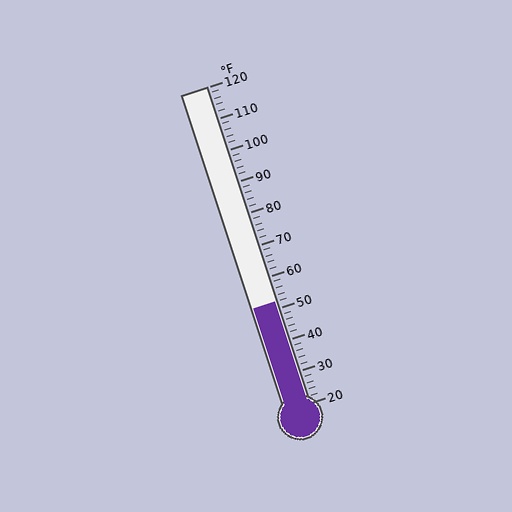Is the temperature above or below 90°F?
The temperature is below 90°F.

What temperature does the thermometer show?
The thermometer shows approximately 52°F.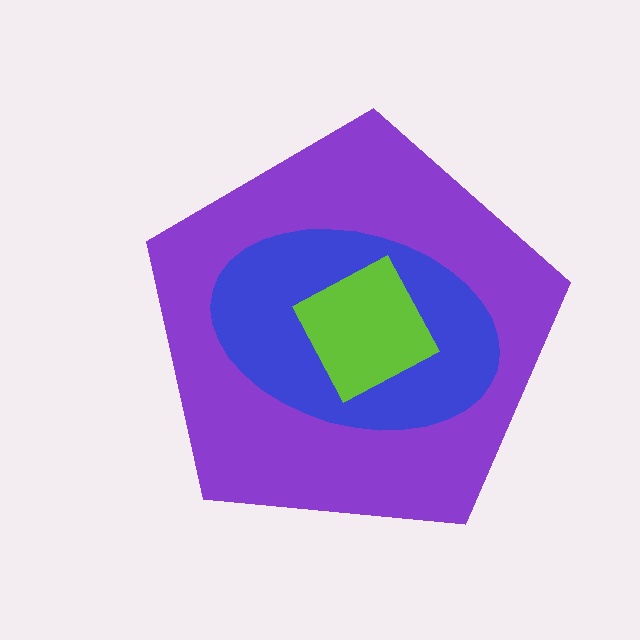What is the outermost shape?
The purple pentagon.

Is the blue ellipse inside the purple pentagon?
Yes.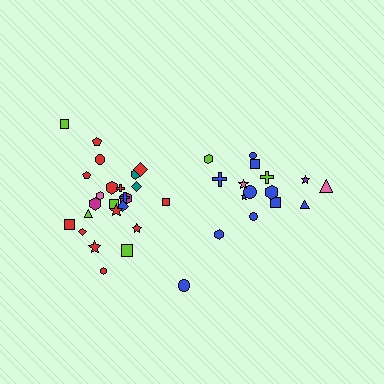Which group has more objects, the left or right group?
The left group.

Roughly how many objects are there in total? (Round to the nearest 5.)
Roughly 40 objects in total.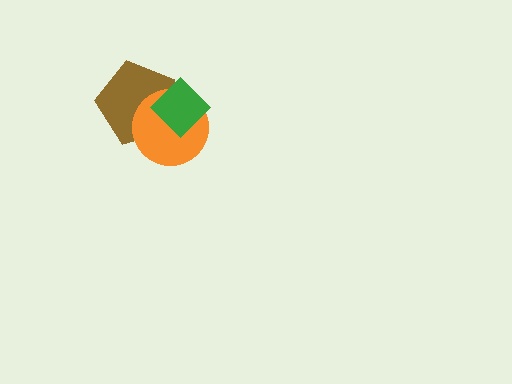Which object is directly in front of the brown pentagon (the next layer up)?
The orange circle is directly in front of the brown pentagon.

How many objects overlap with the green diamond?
2 objects overlap with the green diamond.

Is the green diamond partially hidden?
No, no other shape covers it.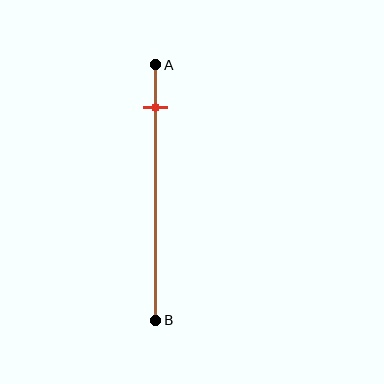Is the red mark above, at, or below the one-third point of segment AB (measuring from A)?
The red mark is above the one-third point of segment AB.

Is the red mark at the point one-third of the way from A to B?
No, the mark is at about 15% from A, not at the 33% one-third point.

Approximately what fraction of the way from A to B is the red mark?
The red mark is approximately 15% of the way from A to B.